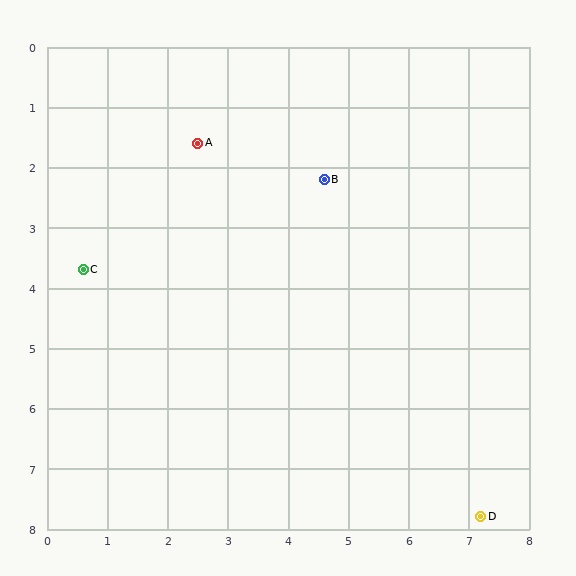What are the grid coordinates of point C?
Point C is at approximately (0.6, 3.7).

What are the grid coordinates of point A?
Point A is at approximately (2.5, 1.6).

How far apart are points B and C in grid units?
Points B and C are about 4.3 grid units apart.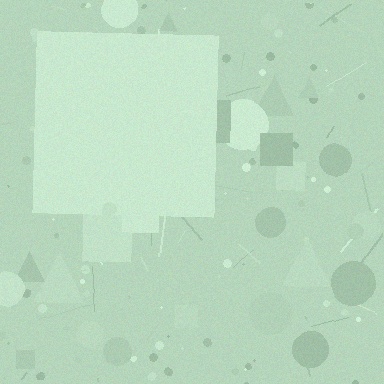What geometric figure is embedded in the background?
A square is embedded in the background.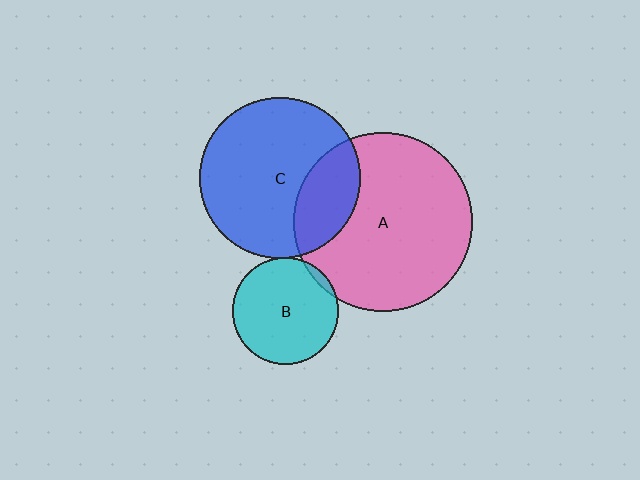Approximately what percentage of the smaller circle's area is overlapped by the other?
Approximately 25%.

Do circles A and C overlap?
Yes.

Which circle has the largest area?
Circle A (pink).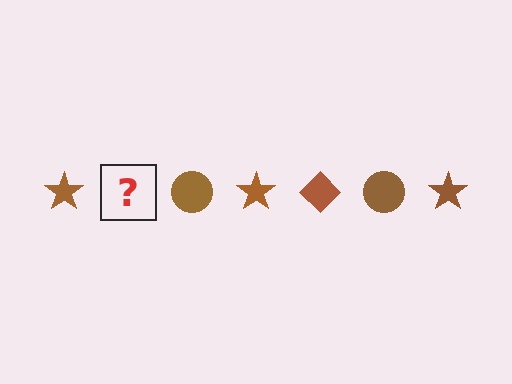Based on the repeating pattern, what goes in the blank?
The blank should be a brown diamond.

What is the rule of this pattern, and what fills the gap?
The rule is that the pattern cycles through star, diamond, circle shapes in brown. The gap should be filled with a brown diamond.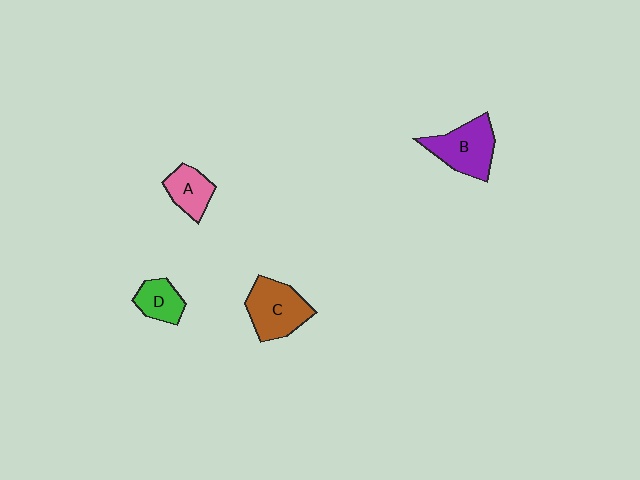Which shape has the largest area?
Shape C (brown).